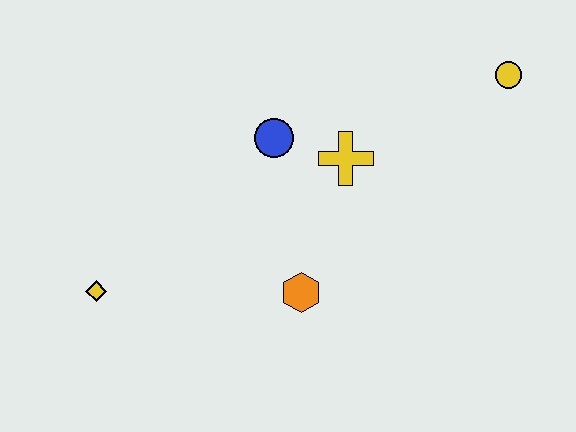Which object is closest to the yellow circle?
The yellow cross is closest to the yellow circle.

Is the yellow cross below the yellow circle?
Yes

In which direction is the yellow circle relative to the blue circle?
The yellow circle is to the right of the blue circle.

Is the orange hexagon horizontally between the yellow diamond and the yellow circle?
Yes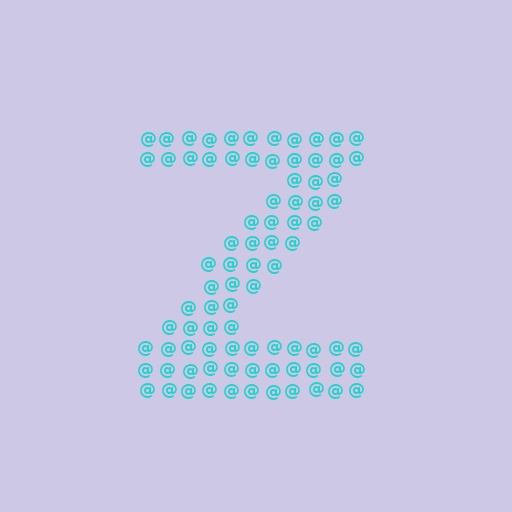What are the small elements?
The small elements are at signs.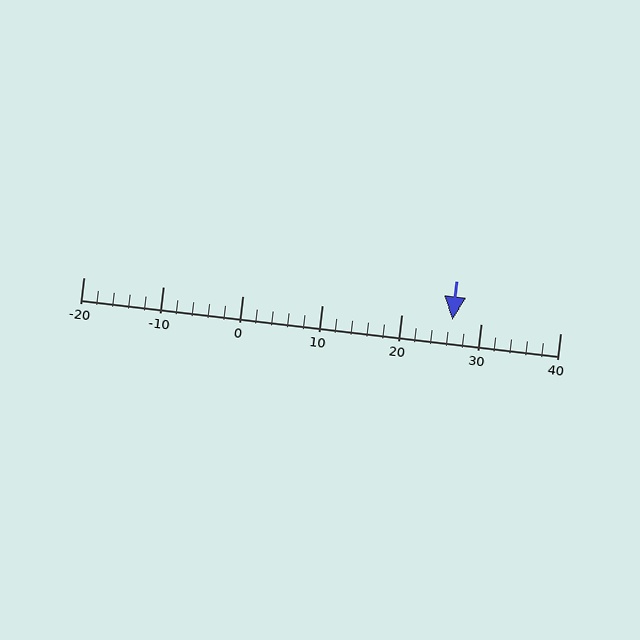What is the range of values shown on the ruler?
The ruler shows values from -20 to 40.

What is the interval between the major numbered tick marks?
The major tick marks are spaced 10 units apart.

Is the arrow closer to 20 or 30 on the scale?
The arrow is closer to 30.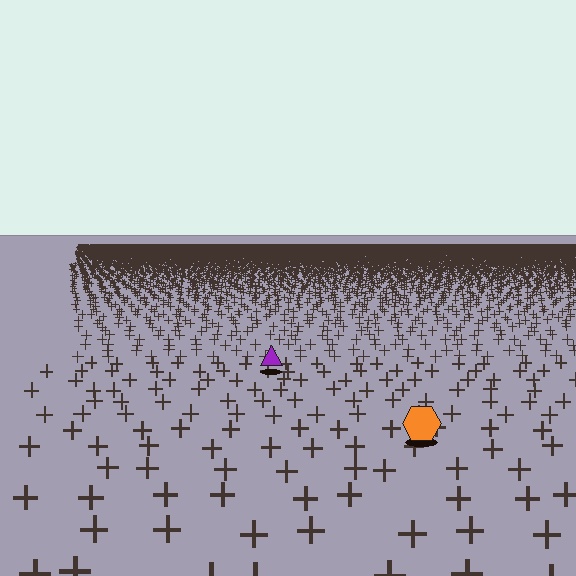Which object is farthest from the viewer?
The purple triangle is farthest from the viewer. It appears smaller and the ground texture around it is denser.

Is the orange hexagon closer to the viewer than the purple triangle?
Yes. The orange hexagon is closer — you can tell from the texture gradient: the ground texture is coarser near it.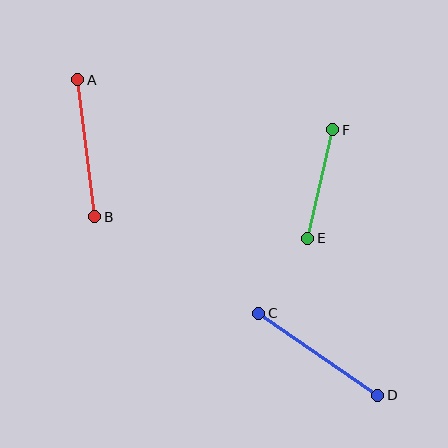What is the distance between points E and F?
The distance is approximately 111 pixels.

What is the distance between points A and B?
The distance is approximately 138 pixels.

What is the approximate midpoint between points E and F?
The midpoint is at approximately (320, 184) pixels.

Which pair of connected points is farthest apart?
Points C and D are farthest apart.